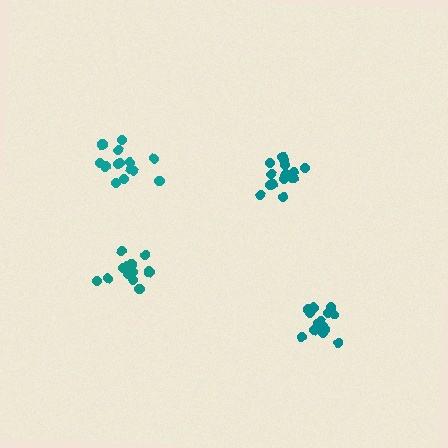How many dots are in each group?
Group 1: 13 dots, Group 2: 15 dots, Group 3: 14 dots, Group 4: 14 dots (56 total).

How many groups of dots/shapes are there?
There are 4 groups.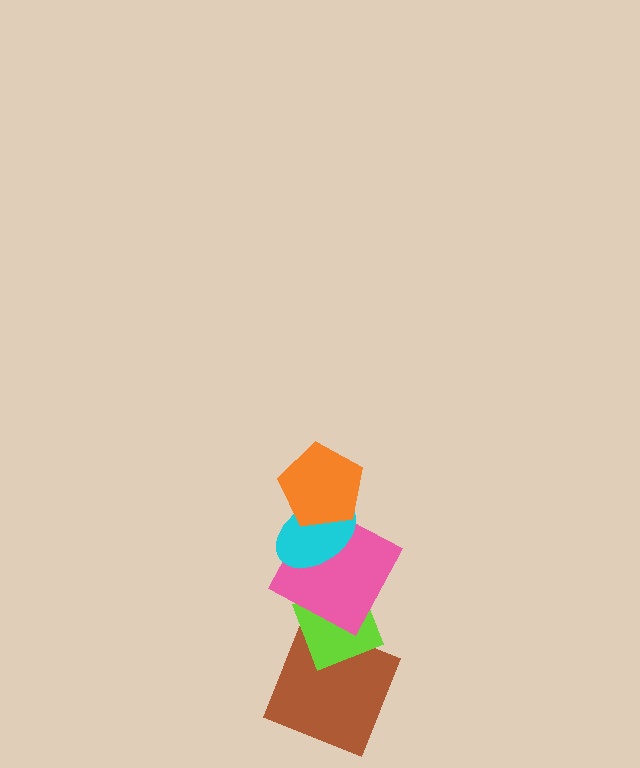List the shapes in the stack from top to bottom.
From top to bottom: the orange pentagon, the cyan ellipse, the pink square, the lime diamond, the brown square.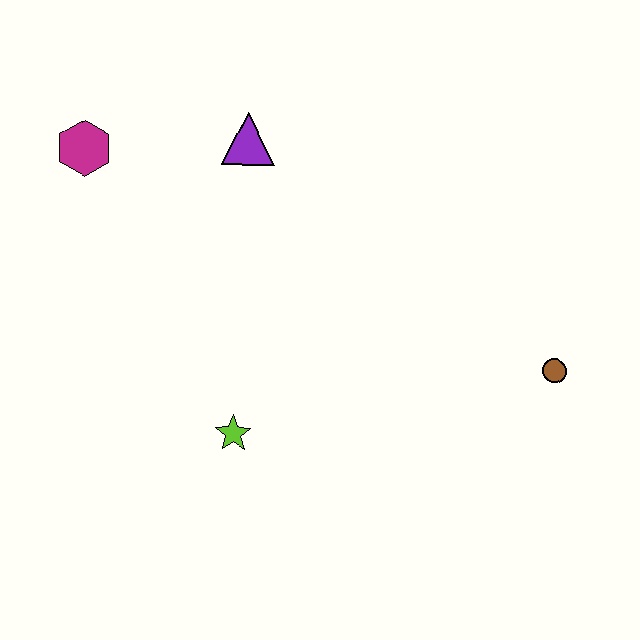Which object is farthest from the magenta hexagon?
The brown circle is farthest from the magenta hexagon.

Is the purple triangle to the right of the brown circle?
No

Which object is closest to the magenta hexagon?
The purple triangle is closest to the magenta hexagon.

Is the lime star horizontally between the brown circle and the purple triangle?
No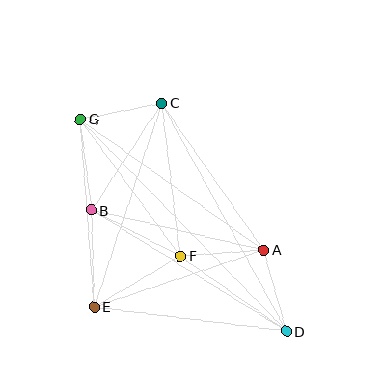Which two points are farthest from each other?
Points D and G are farthest from each other.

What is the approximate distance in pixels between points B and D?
The distance between B and D is approximately 230 pixels.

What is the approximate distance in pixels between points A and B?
The distance between A and B is approximately 177 pixels.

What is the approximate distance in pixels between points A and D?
The distance between A and D is approximately 85 pixels.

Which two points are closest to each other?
Points C and G are closest to each other.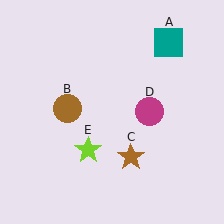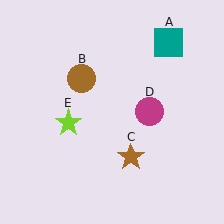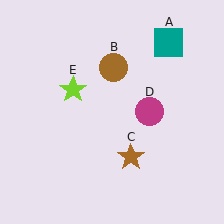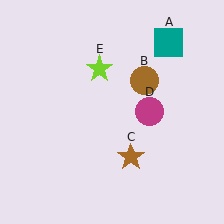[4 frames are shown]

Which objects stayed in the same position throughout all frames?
Teal square (object A) and brown star (object C) and magenta circle (object D) remained stationary.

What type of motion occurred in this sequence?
The brown circle (object B), lime star (object E) rotated clockwise around the center of the scene.